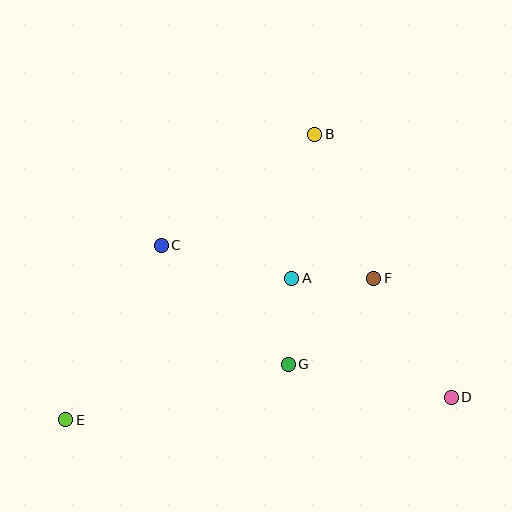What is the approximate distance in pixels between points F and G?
The distance between F and G is approximately 121 pixels.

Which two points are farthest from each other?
Points D and E are farthest from each other.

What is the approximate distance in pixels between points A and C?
The distance between A and C is approximately 135 pixels.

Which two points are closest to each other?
Points A and F are closest to each other.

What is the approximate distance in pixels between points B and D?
The distance between B and D is approximately 296 pixels.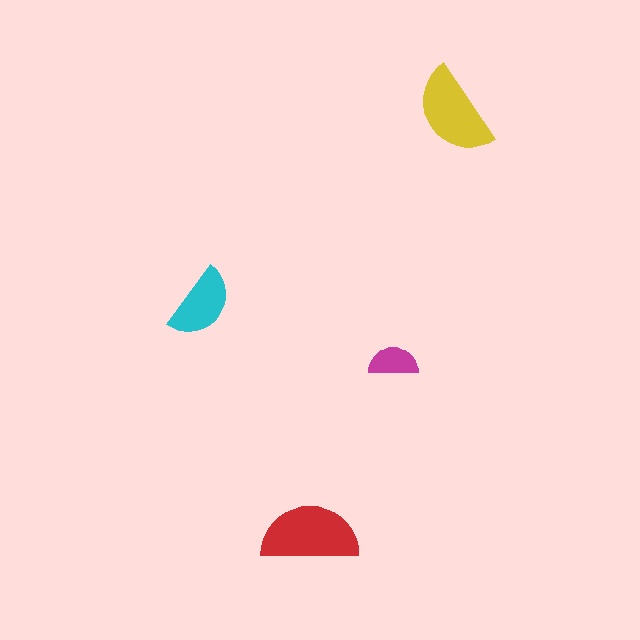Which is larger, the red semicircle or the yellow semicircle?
The red one.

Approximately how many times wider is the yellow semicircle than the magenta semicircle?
About 2 times wider.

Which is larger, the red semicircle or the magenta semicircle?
The red one.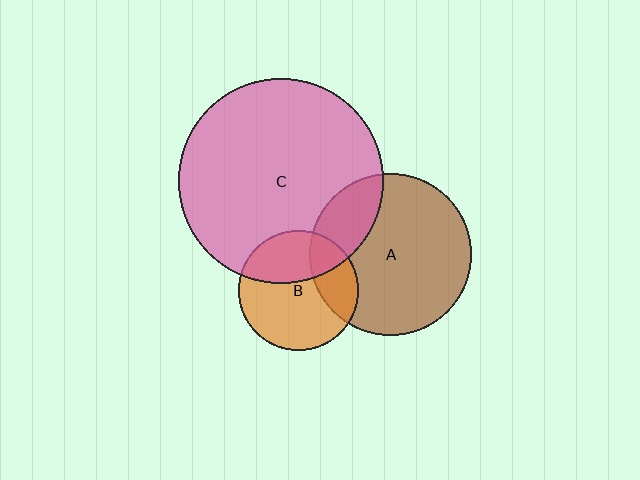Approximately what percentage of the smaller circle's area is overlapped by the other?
Approximately 25%.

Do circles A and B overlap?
Yes.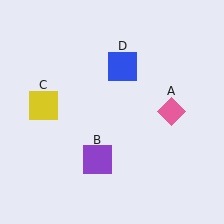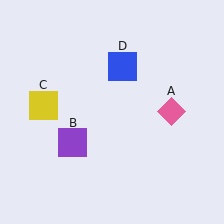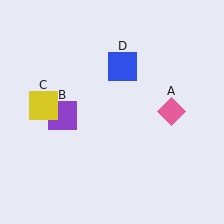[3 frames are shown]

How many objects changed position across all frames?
1 object changed position: purple square (object B).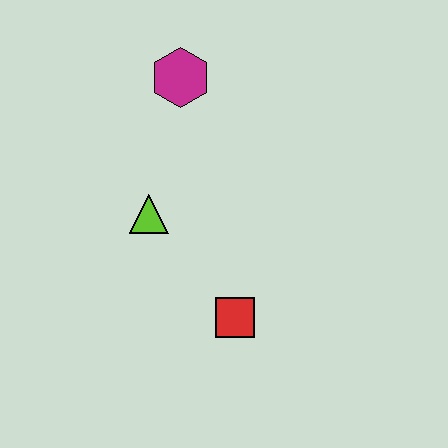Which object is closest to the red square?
The lime triangle is closest to the red square.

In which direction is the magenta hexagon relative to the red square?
The magenta hexagon is above the red square.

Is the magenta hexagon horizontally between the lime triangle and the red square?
Yes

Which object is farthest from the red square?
The magenta hexagon is farthest from the red square.